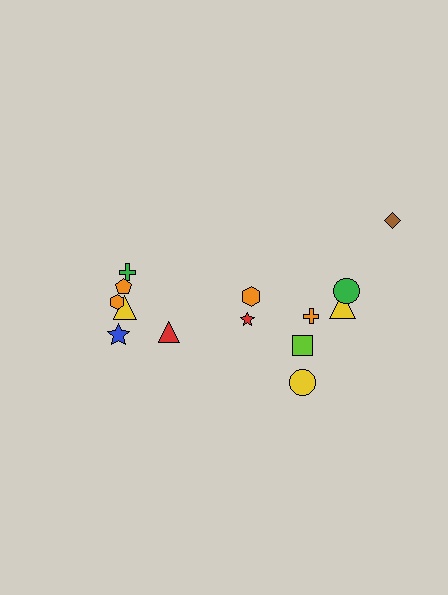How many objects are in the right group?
There are 8 objects.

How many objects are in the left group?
There are 6 objects.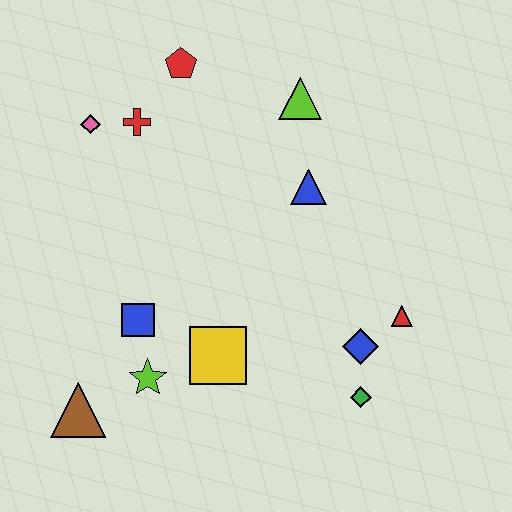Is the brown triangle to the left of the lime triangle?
Yes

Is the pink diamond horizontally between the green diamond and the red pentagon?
No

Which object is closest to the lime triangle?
The blue triangle is closest to the lime triangle.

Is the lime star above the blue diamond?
No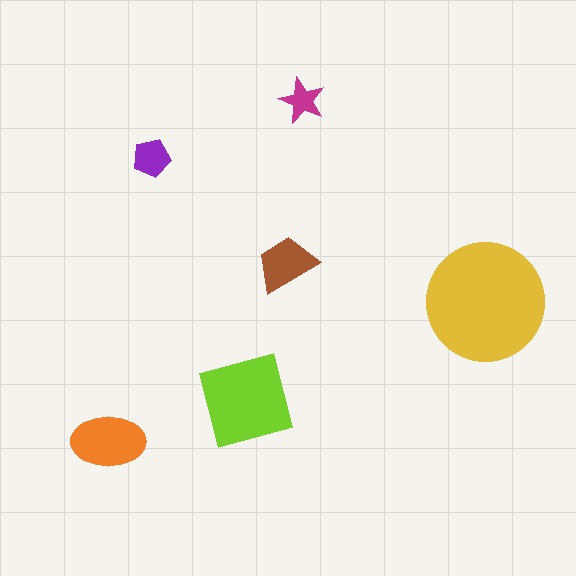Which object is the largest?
The yellow circle.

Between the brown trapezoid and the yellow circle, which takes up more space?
The yellow circle.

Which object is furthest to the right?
The yellow circle is rightmost.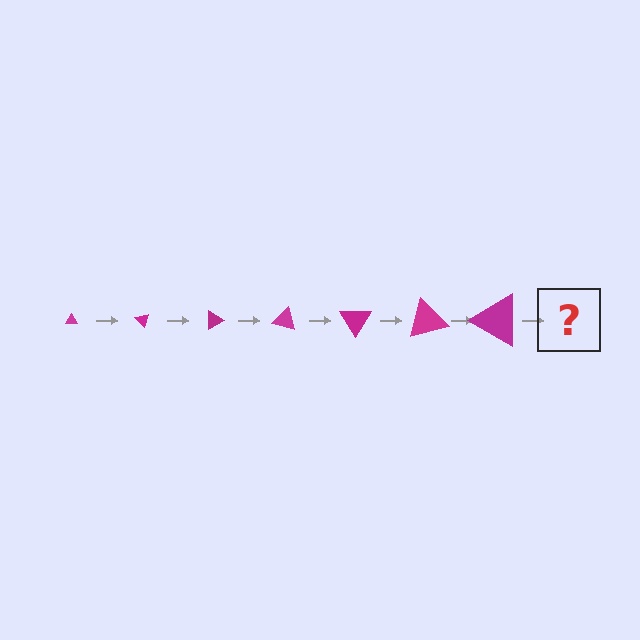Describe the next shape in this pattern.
It should be a triangle, larger than the previous one and rotated 315 degrees from the start.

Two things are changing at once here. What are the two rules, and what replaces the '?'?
The two rules are that the triangle grows larger each step and it rotates 45 degrees each step. The '?' should be a triangle, larger than the previous one and rotated 315 degrees from the start.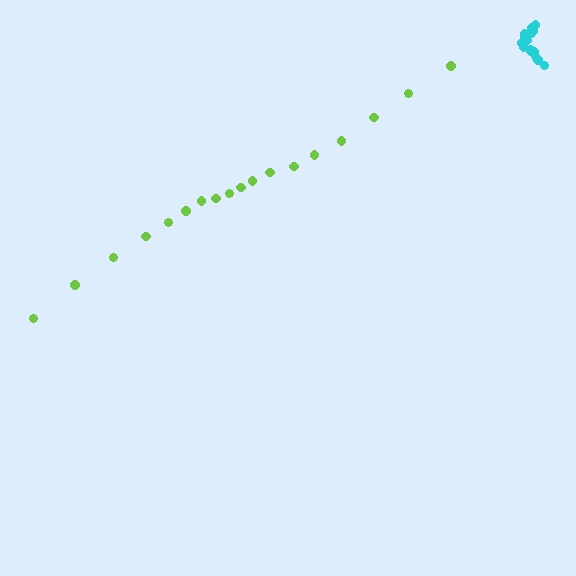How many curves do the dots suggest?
There are 2 distinct paths.